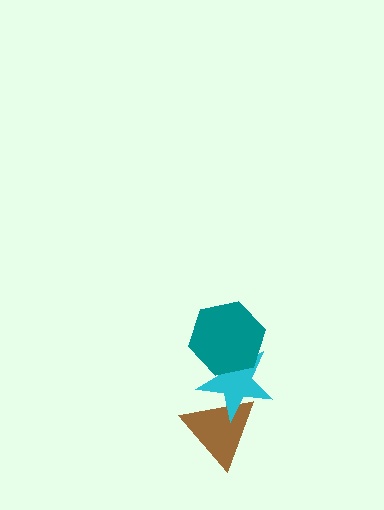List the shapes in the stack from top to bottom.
From top to bottom: the teal hexagon, the cyan star, the brown triangle.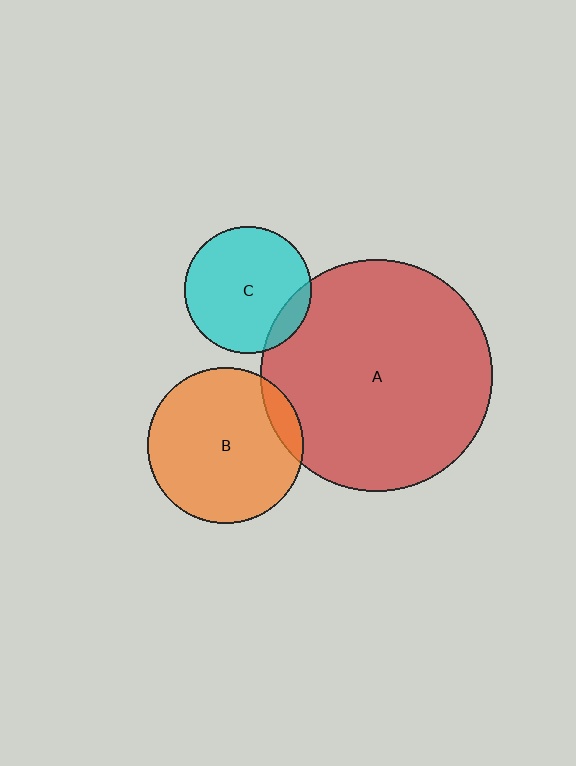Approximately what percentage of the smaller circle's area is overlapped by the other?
Approximately 10%.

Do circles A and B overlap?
Yes.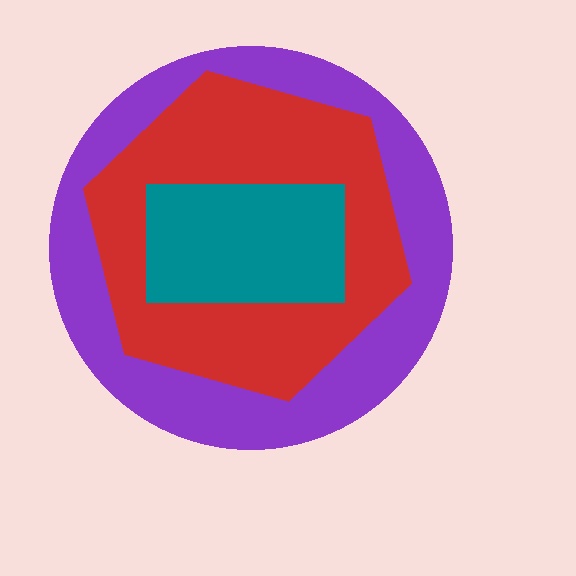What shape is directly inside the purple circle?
The red hexagon.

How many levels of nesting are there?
3.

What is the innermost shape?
The teal rectangle.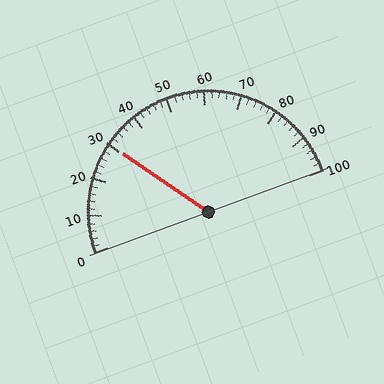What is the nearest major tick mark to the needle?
The nearest major tick mark is 30.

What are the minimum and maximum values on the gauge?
The gauge ranges from 0 to 100.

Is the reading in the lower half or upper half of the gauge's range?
The reading is in the lower half of the range (0 to 100).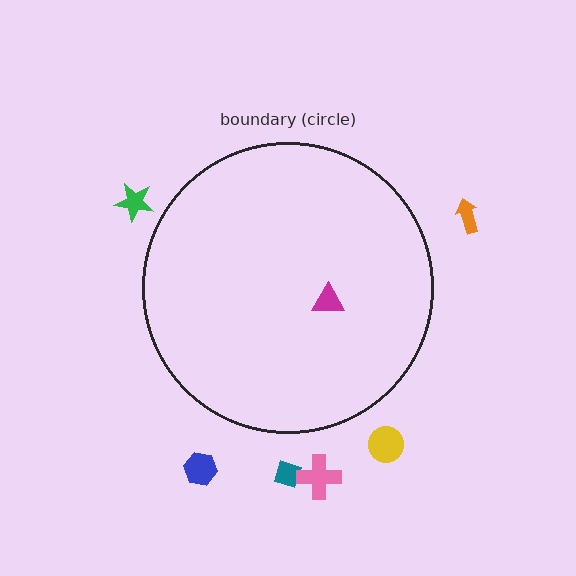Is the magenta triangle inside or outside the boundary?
Inside.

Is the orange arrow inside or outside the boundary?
Outside.